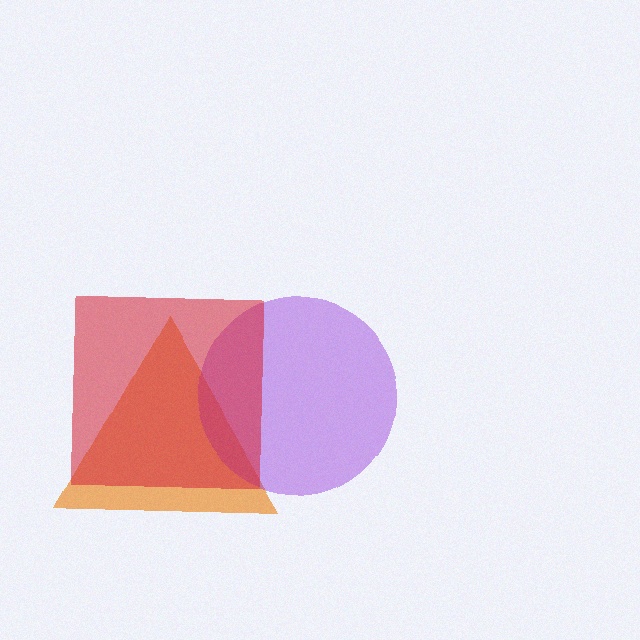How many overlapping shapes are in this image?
There are 3 overlapping shapes in the image.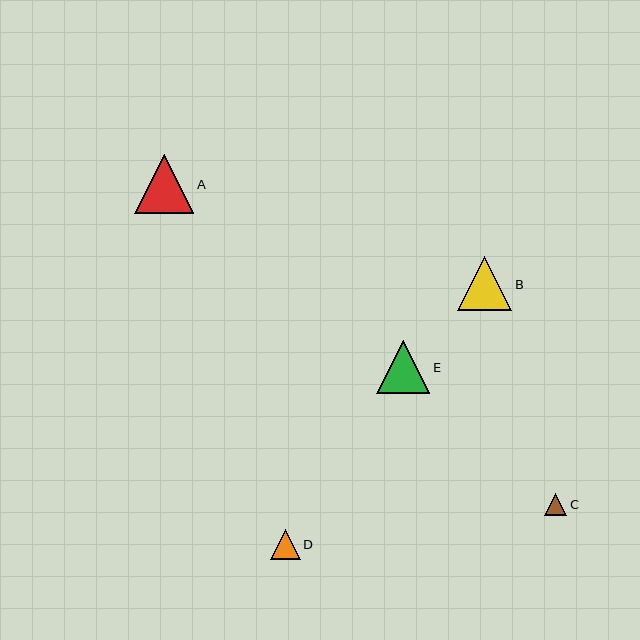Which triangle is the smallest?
Triangle C is the smallest with a size of approximately 22 pixels.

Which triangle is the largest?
Triangle A is the largest with a size of approximately 59 pixels.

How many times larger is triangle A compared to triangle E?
Triangle A is approximately 1.1 times the size of triangle E.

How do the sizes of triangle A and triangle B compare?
Triangle A and triangle B are approximately the same size.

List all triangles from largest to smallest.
From largest to smallest: A, B, E, D, C.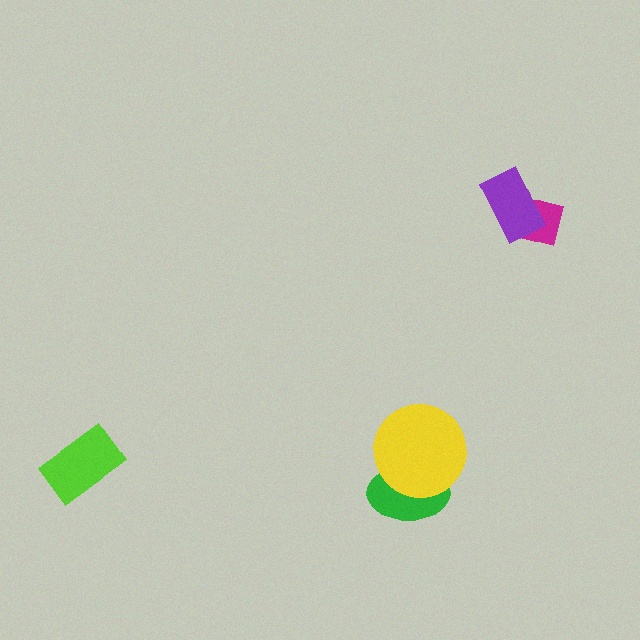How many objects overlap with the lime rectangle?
0 objects overlap with the lime rectangle.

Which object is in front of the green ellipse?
The yellow circle is in front of the green ellipse.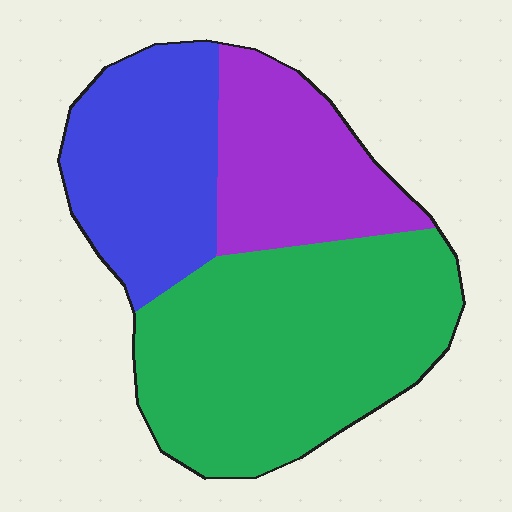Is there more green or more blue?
Green.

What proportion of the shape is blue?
Blue covers 27% of the shape.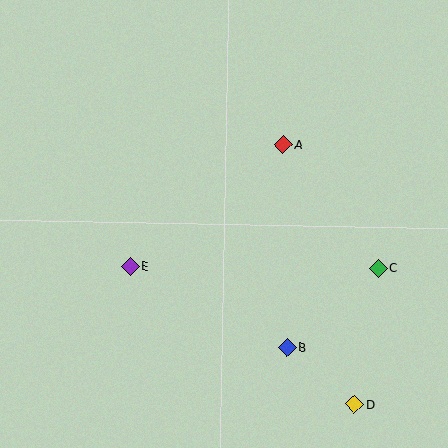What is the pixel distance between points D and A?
The distance between D and A is 269 pixels.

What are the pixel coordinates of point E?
Point E is at (130, 266).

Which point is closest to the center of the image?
Point A at (283, 145) is closest to the center.